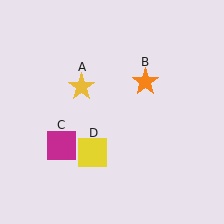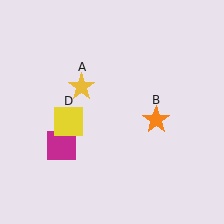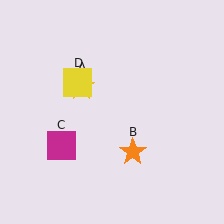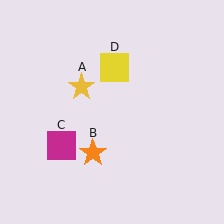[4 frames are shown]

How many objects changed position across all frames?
2 objects changed position: orange star (object B), yellow square (object D).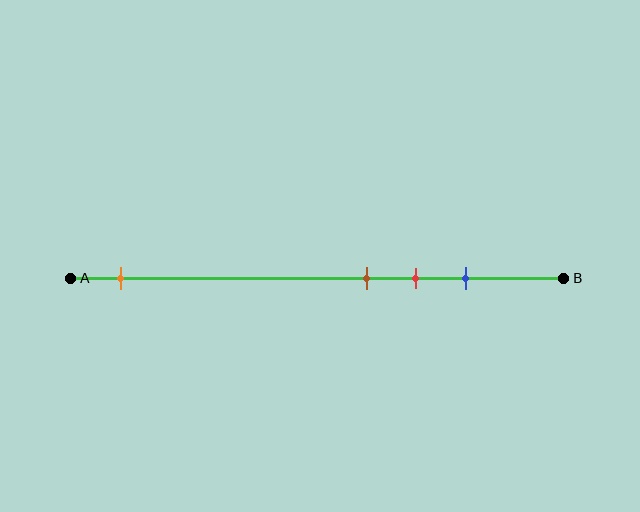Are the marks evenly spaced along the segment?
No, the marks are not evenly spaced.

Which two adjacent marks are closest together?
The brown and red marks are the closest adjacent pair.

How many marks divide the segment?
There are 4 marks dividing the segment.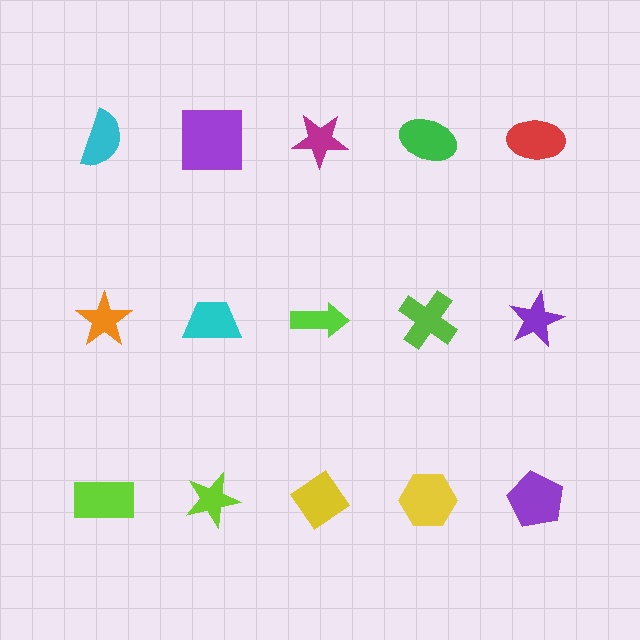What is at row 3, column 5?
A purple pentagon.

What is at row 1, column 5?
A red ellipse.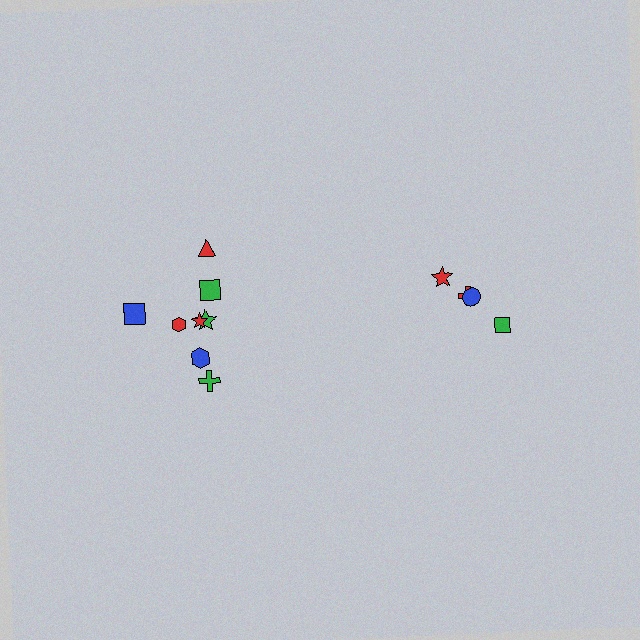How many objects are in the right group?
There are 4 objects.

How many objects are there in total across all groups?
There are 12 objects.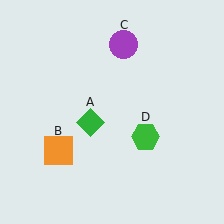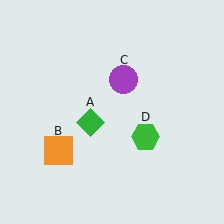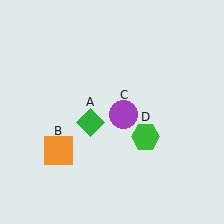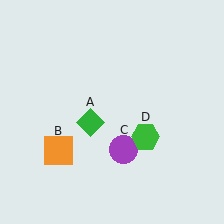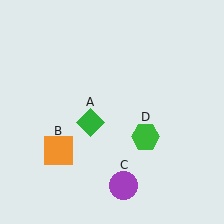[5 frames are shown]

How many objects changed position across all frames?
1 object changed position: purple circle (object C).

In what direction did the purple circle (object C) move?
The purple circle (object C) moved down.